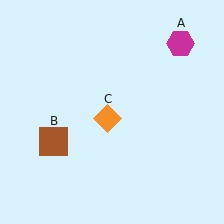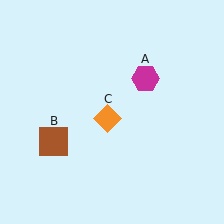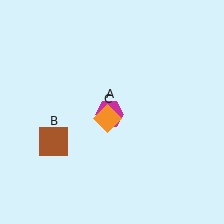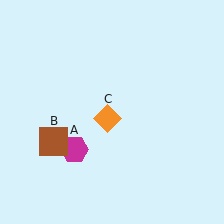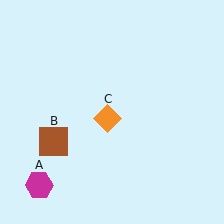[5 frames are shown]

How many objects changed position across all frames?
1 object changed position: magenta hexagon (object A).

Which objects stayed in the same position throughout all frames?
Brown square (object B) and orange diamond (object C) remained stationary.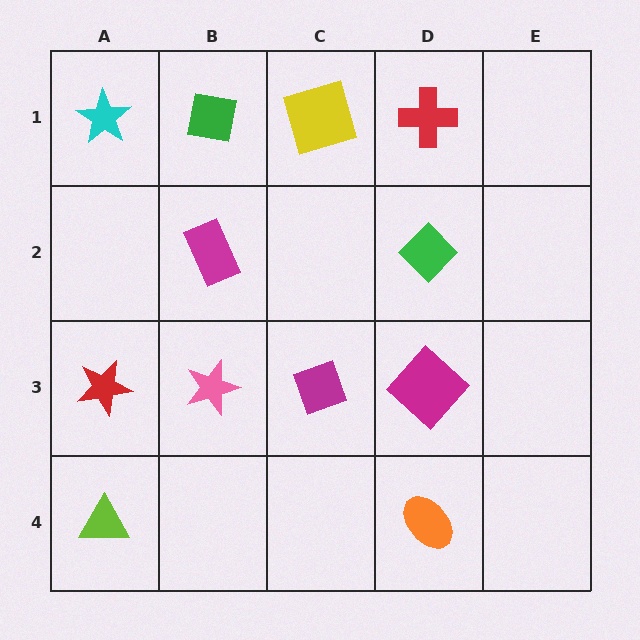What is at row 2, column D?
A green diamond.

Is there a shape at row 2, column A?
No, that cell is empty.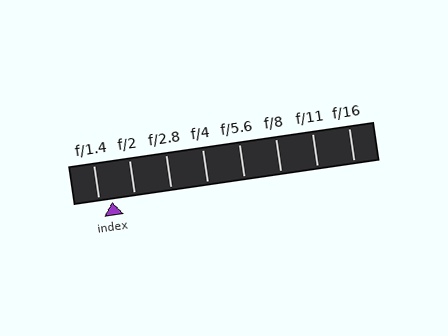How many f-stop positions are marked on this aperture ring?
There are 8 f-stop positions marked.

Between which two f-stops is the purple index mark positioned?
The index mark is between f/1.4 and f/2.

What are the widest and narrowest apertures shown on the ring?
The widest aperture shown is f/1.4 and the narrowest is f/16.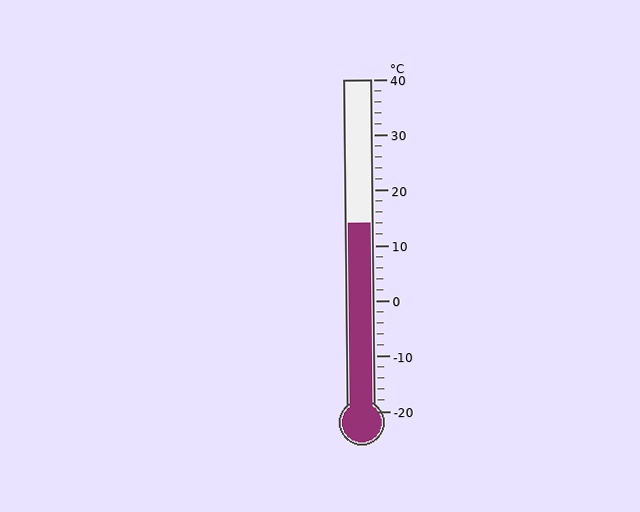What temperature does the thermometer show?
The thermometer shows approximately 14°C.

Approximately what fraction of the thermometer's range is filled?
The thermometer is filled to approximately 55% of its range.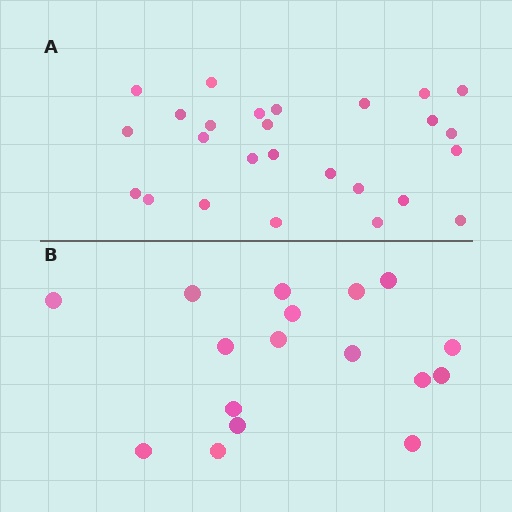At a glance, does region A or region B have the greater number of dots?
Region A (the top region) has more dots.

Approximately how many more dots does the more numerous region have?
Region A has roughly 8 or so more dots than region B.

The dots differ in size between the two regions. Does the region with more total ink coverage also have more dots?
No. Region B has more total ink coverage because its dots are larger, but region A actually contains more individual dots. Total area can be misleading — the number of items is what matters here.